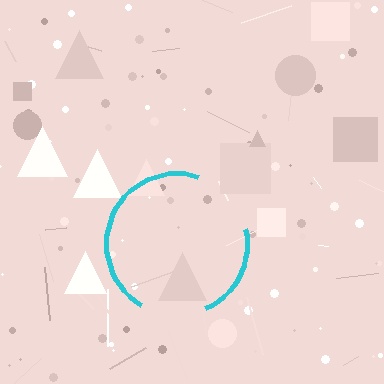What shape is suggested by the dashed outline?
The dashed outline suggests a circle.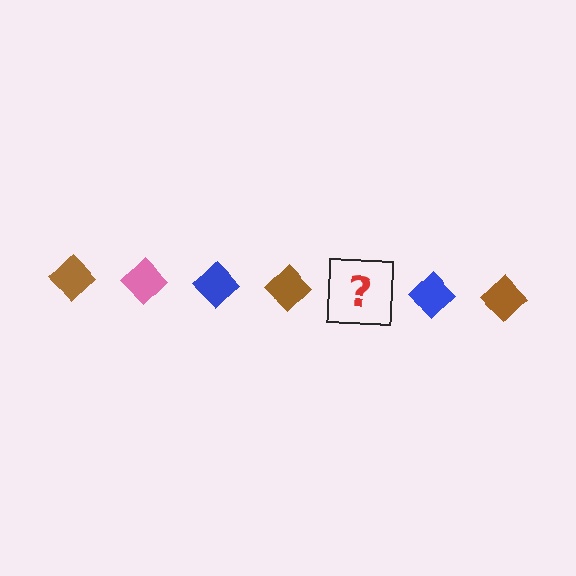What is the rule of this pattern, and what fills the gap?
The rule is that the pattern cycles through brown, pink, blue diamonds. The gap should be filled with a pink diamond.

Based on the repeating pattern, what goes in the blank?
The blank should be a pink diamond.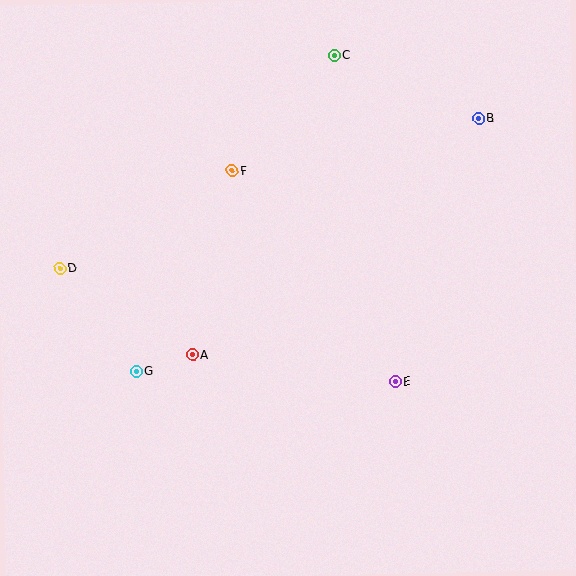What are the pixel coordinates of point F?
Point F is at (232, 171).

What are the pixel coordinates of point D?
Point D is at (60, 268).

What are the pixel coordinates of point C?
Point C is at (334, 55).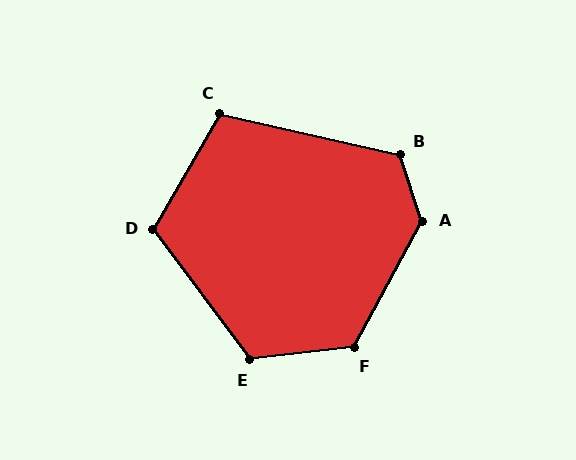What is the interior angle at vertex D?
Approximately 114 degrees (obtuse).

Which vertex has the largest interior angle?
A, at approximately 133 degrees.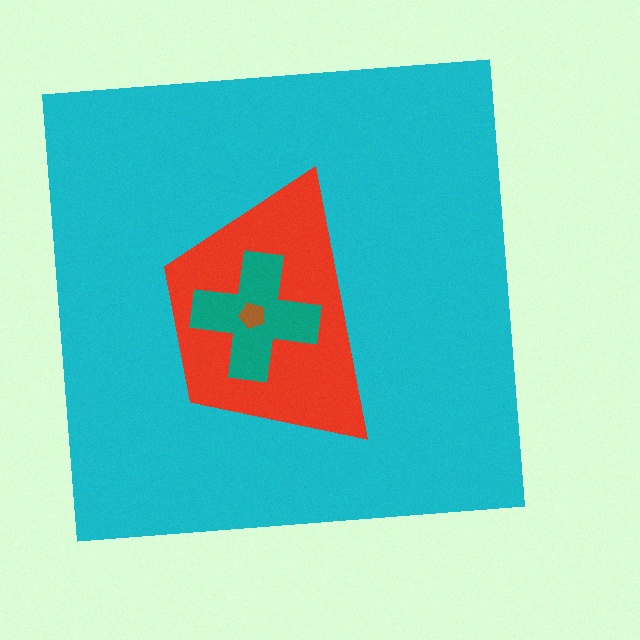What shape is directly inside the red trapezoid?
The teal cross.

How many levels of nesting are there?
4.